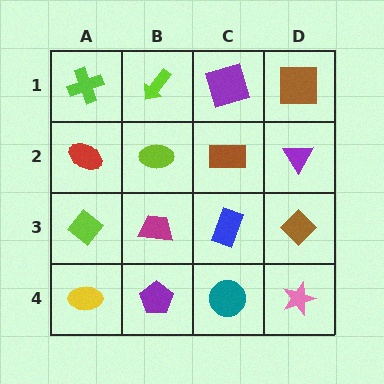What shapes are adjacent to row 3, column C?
A brown rectangle (row 2, column C), a teal circle (row 4, column C), a magenta trapezoid (row 3, column B), a brown diamond (row 3, column D).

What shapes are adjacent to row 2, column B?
A lime arrow (row 1, column B), a magenta trapezoid (row 3, column B), a red ellipse (row 2, column A), a brown rectangle (row 2, column C).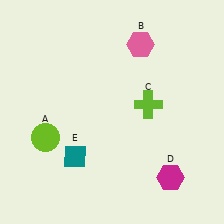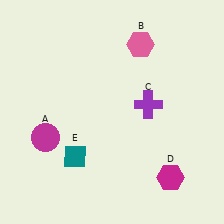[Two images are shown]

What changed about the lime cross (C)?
In Image 1, C is lime. In Image 2, it changed to purple.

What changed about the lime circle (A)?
In Image 1, A is lime. In Image 2, it changed to magenta.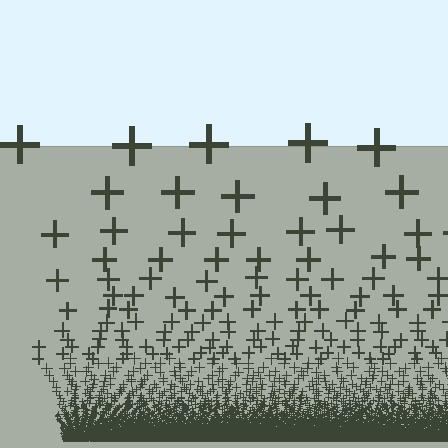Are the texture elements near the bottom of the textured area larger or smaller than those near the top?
Smaller. The gradient is inverted — elements near the bottom are smaller and denser.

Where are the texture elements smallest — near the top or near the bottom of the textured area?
Near the bottom.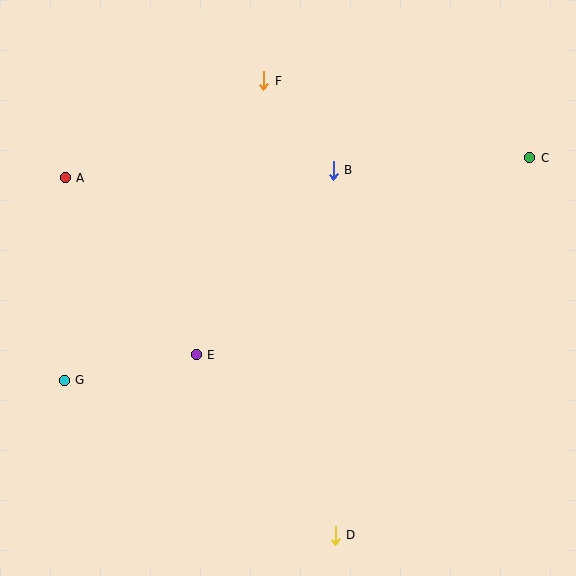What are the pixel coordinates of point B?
Point B is at (333, 170).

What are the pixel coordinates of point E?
Point E is at (196, 355).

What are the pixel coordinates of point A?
Point A is at (65, 178).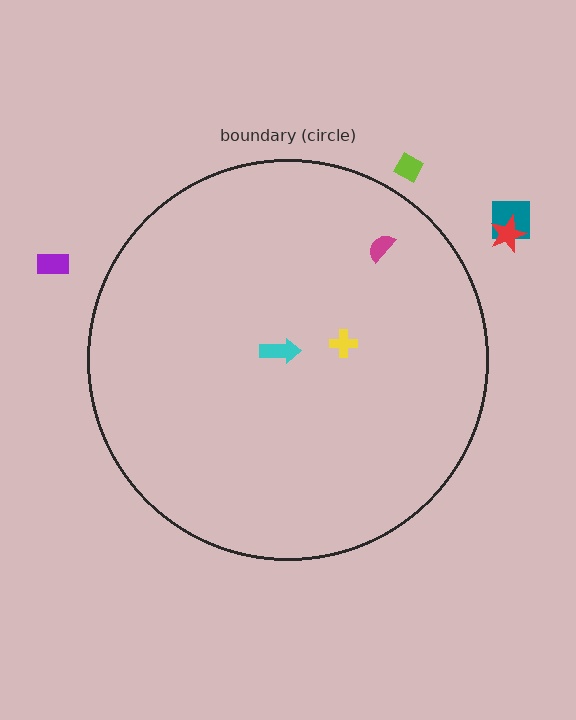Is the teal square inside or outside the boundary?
Outside.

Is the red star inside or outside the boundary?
Outside.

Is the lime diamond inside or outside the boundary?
Outside.